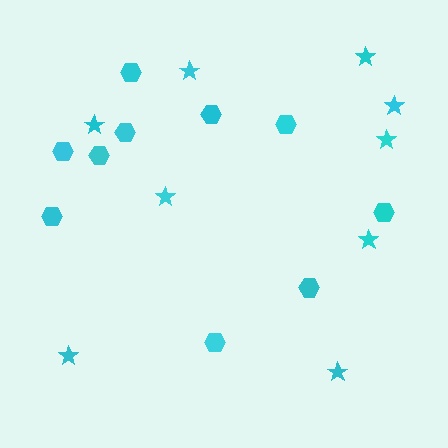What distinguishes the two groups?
There are 2 groups: one group of hexagons (10) and one group of stars (9).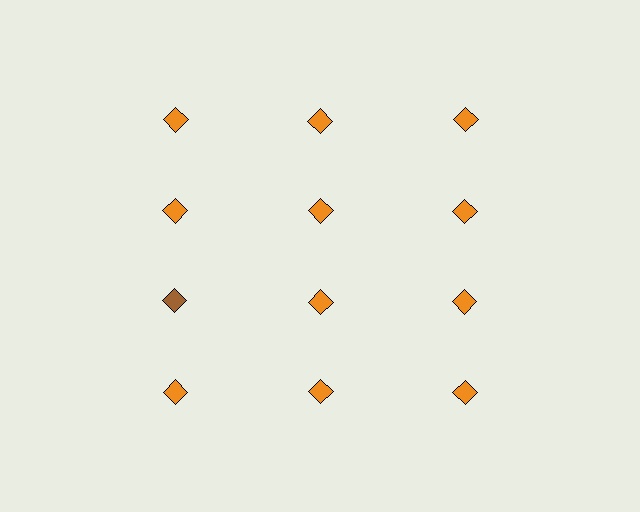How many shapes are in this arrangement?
There are 12 shapes arranged in a grid pattern.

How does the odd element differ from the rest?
It has a different color: brown instead of orange.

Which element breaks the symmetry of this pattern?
The brown diamond in the third row, leftmost column breaks the symmetry. All other shapes are orange diamonds.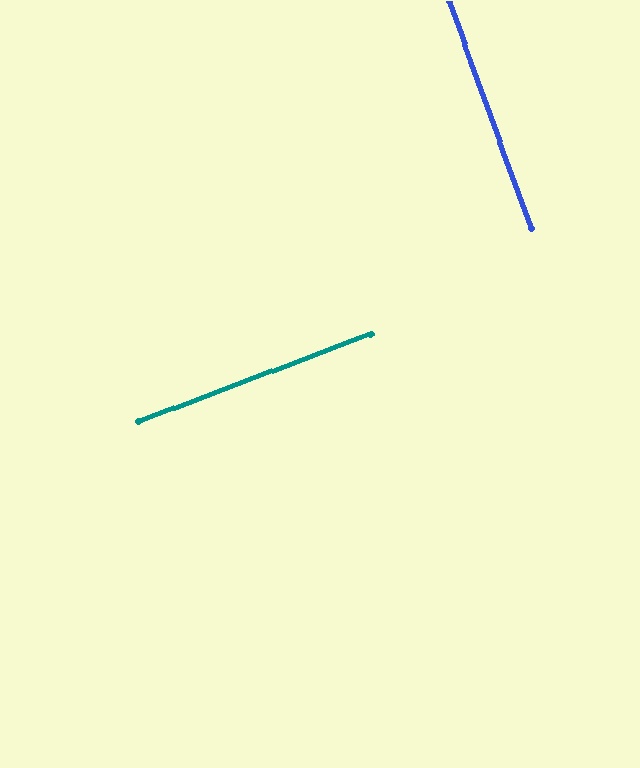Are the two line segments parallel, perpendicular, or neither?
Perpendicular — they meet at approximately 89°.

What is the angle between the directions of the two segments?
Approximately 89 degrees.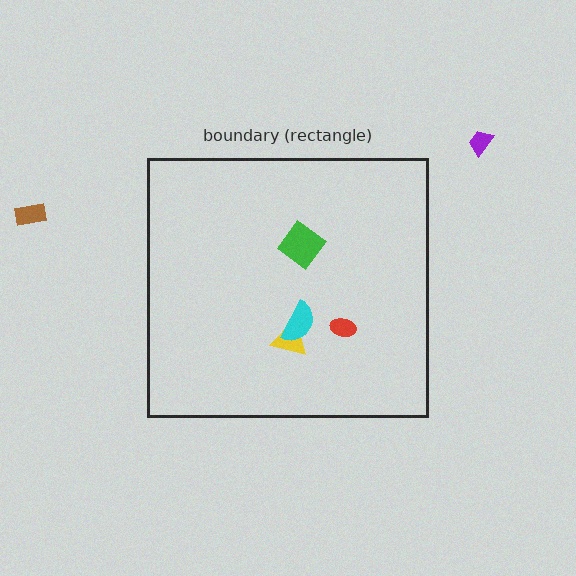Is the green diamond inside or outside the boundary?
Inside.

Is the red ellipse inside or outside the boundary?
Inside.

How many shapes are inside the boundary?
4 inside, 2 outside.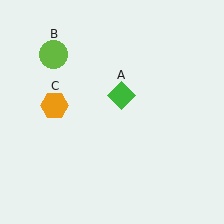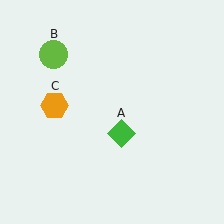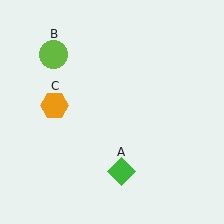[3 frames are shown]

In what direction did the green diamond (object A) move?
The green diamond (object A) moved down.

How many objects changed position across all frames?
1 object changed position: green diamond (object A).